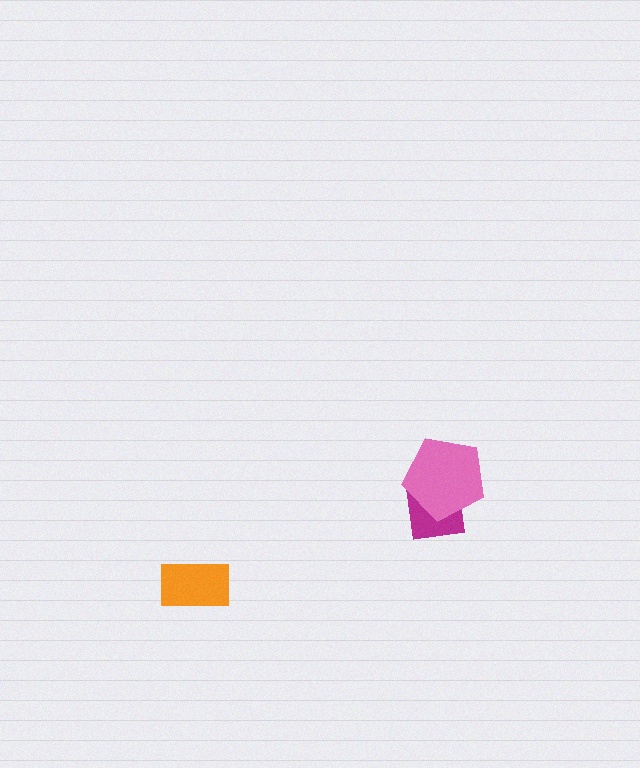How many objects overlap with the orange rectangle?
0 objects overlap with the orange rectangle.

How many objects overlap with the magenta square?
1 object overlaps with the magenta square.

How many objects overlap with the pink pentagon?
1 object overlaps with the pink pentagon.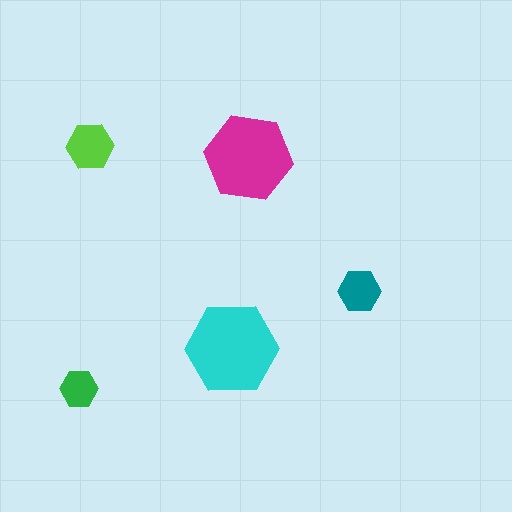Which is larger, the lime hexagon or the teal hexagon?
The lime one.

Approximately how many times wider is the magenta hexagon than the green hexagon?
About 2.5 times wider.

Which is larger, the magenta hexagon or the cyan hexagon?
The cyan one.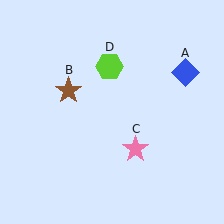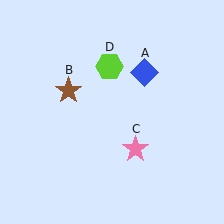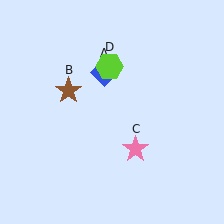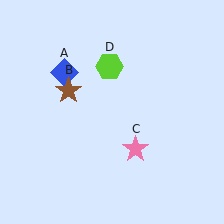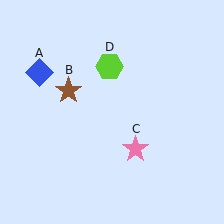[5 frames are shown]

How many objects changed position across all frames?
1 object changed position: blue diamond (object A).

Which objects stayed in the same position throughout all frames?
Brown star (object B) and pink star (object C) and lime hexagon (object D) remained stationary.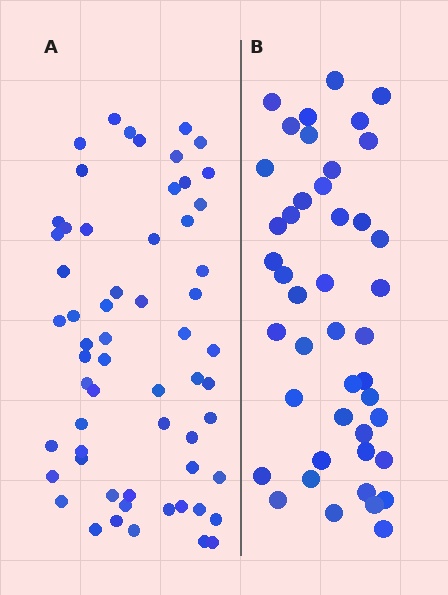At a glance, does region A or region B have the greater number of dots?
Region A (the left region) has more dots.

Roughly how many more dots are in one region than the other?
Region A has approximately 15 more dots than region B.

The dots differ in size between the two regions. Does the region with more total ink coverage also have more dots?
No. Region B has more total ink coverage because its dots are larger, but region A actually contains more individual dots. Total area can be misleading — the number of items is what matters here.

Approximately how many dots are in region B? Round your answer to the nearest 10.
About 40 dots. (The exact count is 44, which rounds to 40.)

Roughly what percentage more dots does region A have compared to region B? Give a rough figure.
About 35% more.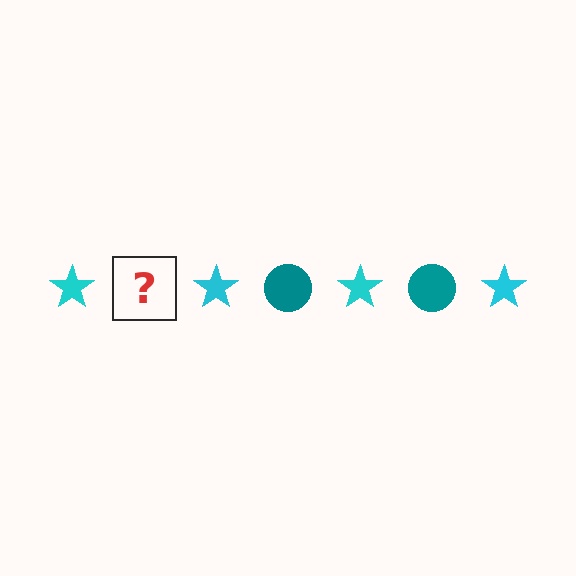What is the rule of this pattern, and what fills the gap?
The rule is that the pattern alternates between cyan star and teal circle. The gap should be filled with a teal circle.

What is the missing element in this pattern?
The missing element is a teal circle.